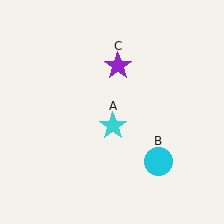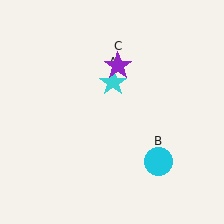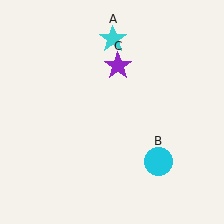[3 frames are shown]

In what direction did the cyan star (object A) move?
The cyan star (object A) moved up.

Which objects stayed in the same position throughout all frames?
Cyan circle (object B) and purple star (object C) remained stationary.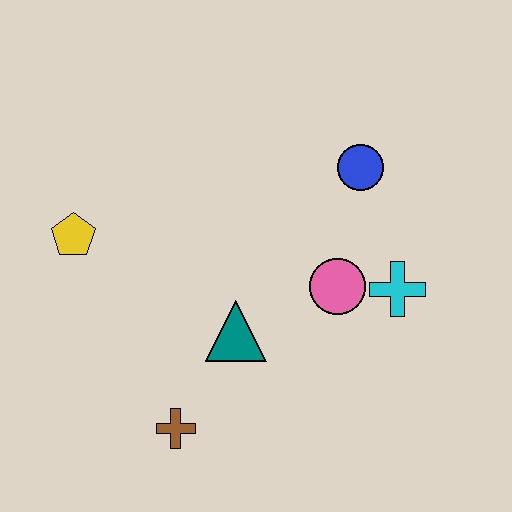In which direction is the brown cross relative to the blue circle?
The brown cross is below the blue circle.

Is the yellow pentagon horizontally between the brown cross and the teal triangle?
No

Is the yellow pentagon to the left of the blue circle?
Yes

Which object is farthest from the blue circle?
The brown cross is farthest from the blue circle.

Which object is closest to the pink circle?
The cyan cross is closest to the pink circle.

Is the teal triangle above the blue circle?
No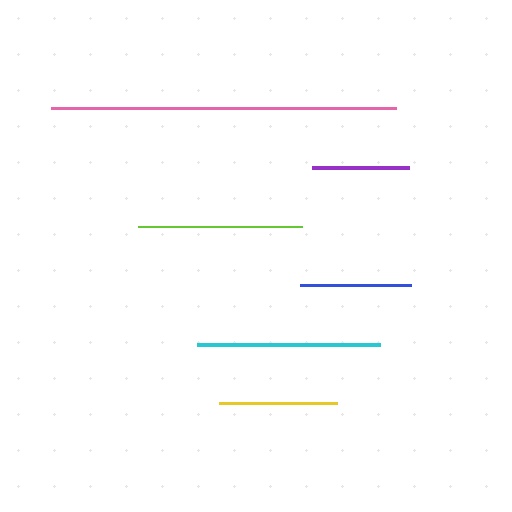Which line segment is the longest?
The pink line is the longest at approximately 345 pixels.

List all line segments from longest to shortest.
From longest to shortest: pink, cyan, lime, yellow, blue, purple.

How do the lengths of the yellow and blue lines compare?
The yellow and blue lines are approximately the same length.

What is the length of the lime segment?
The lime segment is approximately 165 pixels long.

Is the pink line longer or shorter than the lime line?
The pink line is longer than the lime line.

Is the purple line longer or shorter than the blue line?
The blue line is longer than the purple line.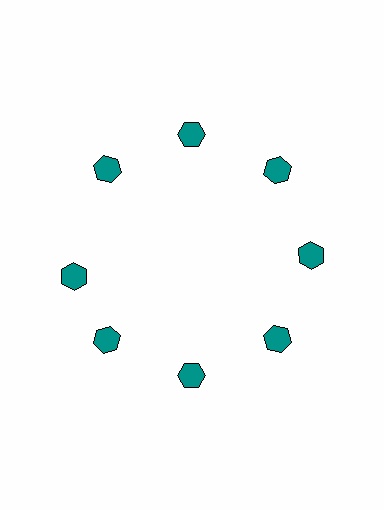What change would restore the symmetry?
The symmetry would be restored by rotating it back into even spacing with its neighbors so that all 8 hexagons sit at equal angles and equal distance from the center.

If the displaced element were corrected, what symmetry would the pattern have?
It would have 8-fold rotational symmetry — the pattern would map onto itself every 45 degrees.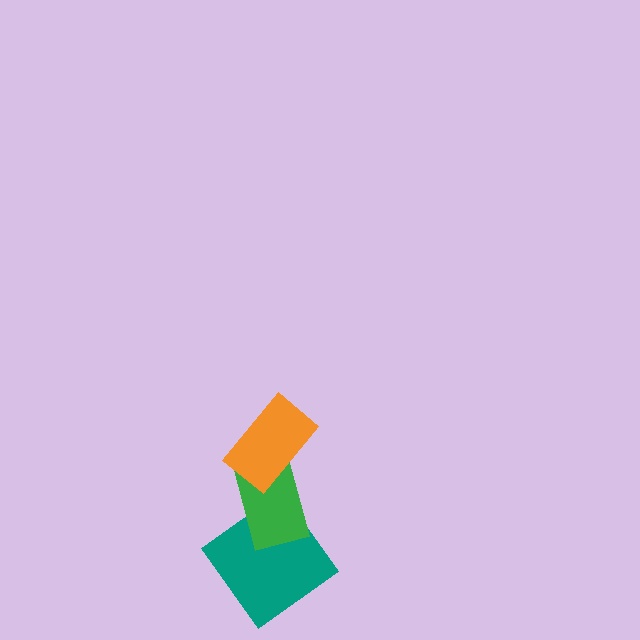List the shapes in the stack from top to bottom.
From top to bottom: the orange rectangle, the green rectangle, the teal diamond.